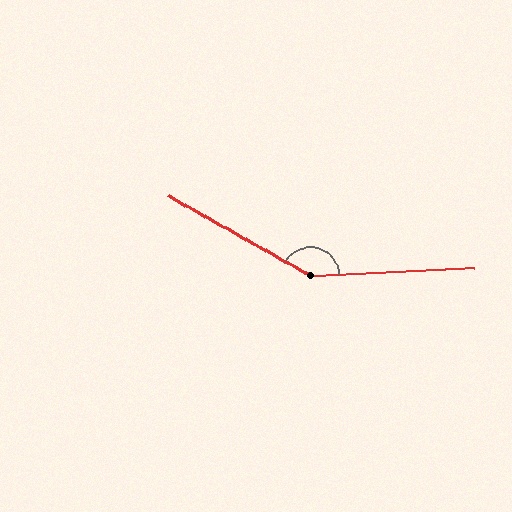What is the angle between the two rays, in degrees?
Approximately 148 degrees.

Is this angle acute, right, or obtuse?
It is obtuse.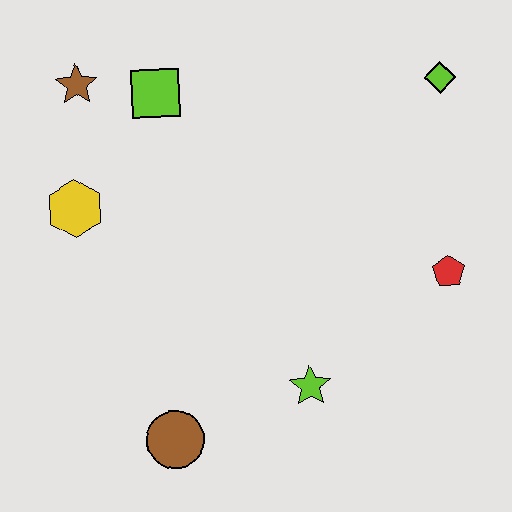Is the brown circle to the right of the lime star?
No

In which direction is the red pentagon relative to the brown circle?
The red pentagon is to the right of the brown circle.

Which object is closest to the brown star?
The lime square is closest to the brown star.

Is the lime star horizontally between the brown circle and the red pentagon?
Yes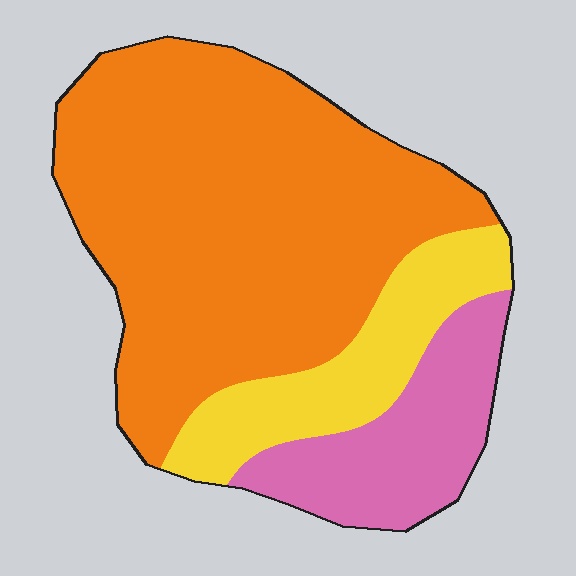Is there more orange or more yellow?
Orange.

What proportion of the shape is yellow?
Yellow takes up between a sixth and a third of the shape.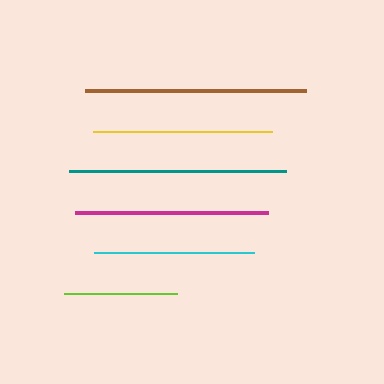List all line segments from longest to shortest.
From longest to shortest: brown, teal, magenta, yellow, cyan, lime.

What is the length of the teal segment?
The teal segment is approximately 217 pixels long.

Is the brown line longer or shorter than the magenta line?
The brown line is longer than the magenta line.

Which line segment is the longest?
The brown line is the longest at approximately 221 pixels.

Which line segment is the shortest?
The lime line is the shortest at approximately 112 pixels.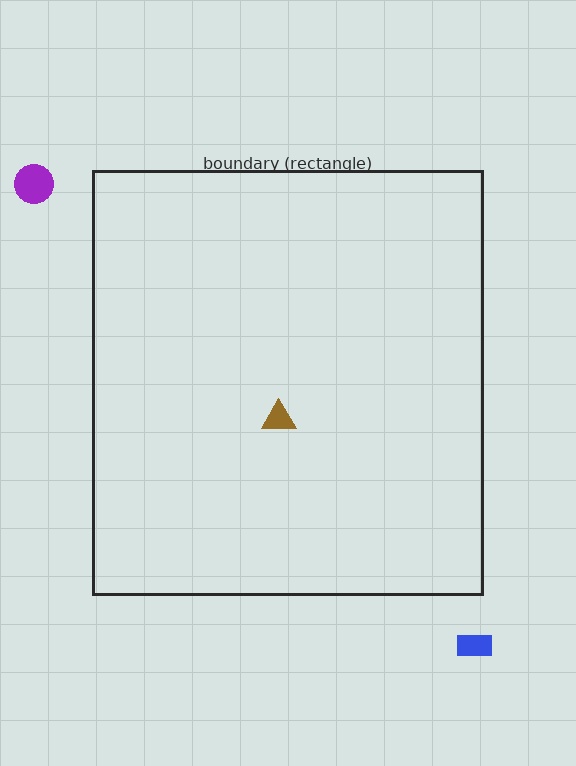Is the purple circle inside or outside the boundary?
Outside.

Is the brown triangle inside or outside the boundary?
Inside.